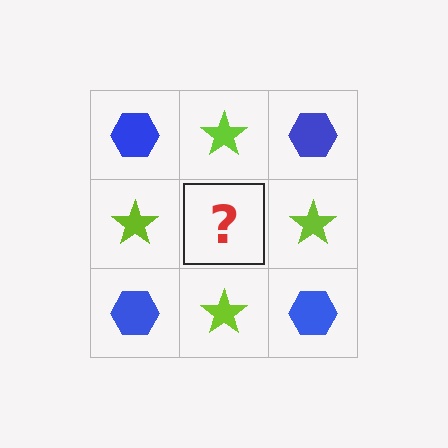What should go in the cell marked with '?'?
The missing cell should contain a blue hexagon.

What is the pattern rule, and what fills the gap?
The rule is that it alternates blue hexagon and lime star in a checkerboard pattern. The gap should be filled with a blue hexagon.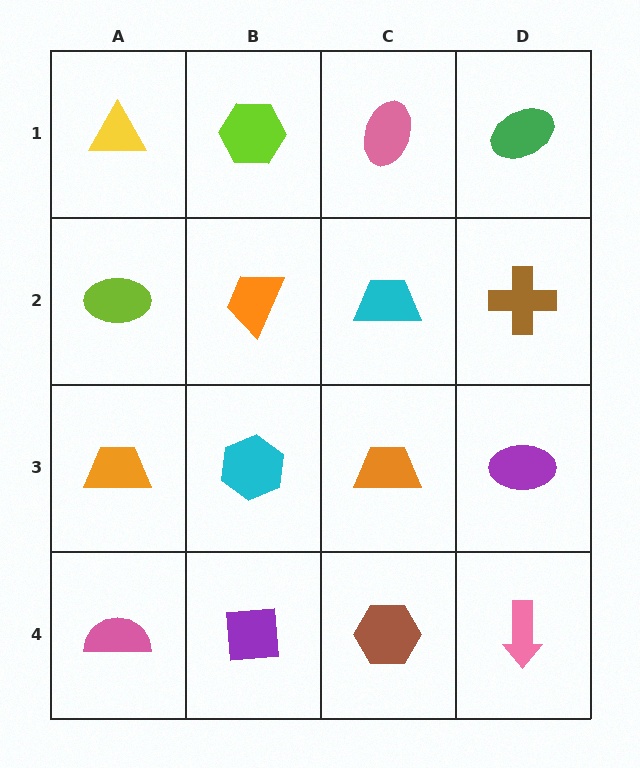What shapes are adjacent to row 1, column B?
An orange trapezoid (row 2, column B), a yellow triangle (row 1, column A), a pink ellipse (row 1, column C).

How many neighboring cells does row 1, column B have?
3.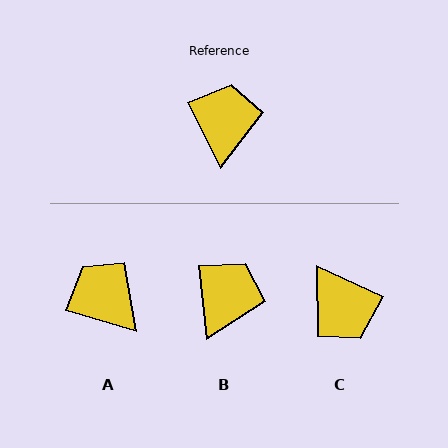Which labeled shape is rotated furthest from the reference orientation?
C, about 141 degrees away.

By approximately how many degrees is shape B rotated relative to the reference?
Approximately 20 degrees clockwise.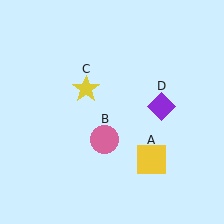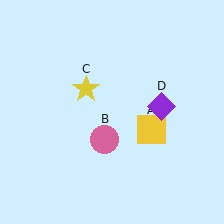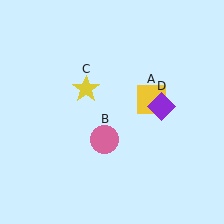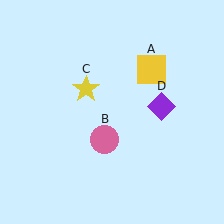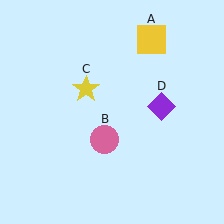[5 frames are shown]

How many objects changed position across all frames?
1 object changed position: yellow square (object A).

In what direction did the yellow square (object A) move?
The yellow square (object A) moved up.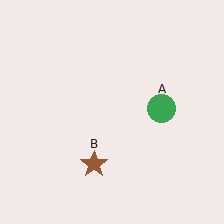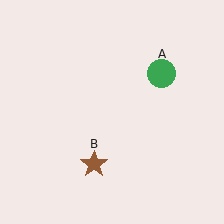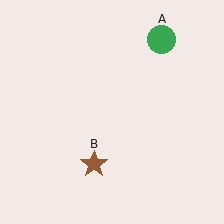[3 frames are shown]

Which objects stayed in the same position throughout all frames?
Brown star (object B) remained stationary.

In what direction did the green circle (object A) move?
The green circle (object A) moved up.